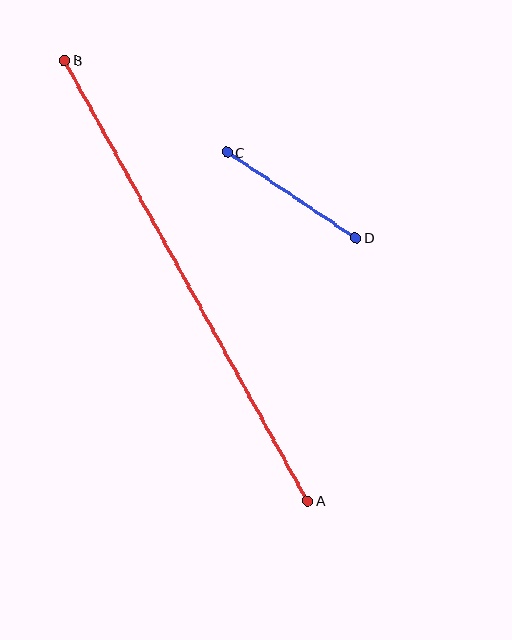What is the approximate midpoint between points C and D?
The midpoint is at approximately (291, 195) pixels.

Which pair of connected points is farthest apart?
Points A and B are farthest apart.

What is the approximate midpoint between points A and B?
The midpoint is at approximately (186, 280) pixels.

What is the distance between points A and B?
The distance is approximately 503 pixels.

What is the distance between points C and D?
The distance is approximately 154 pixels.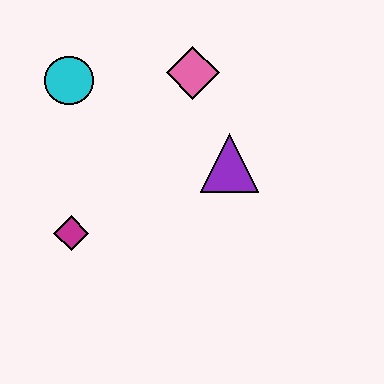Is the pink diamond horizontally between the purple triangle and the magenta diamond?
Yes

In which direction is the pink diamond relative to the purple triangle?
The pink diamond is above the purple triangle.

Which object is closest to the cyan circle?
The pink diamond is closest to the cyan circle.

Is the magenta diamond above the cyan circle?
No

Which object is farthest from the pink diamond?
The magenta diamond is farthest from the pink diamond.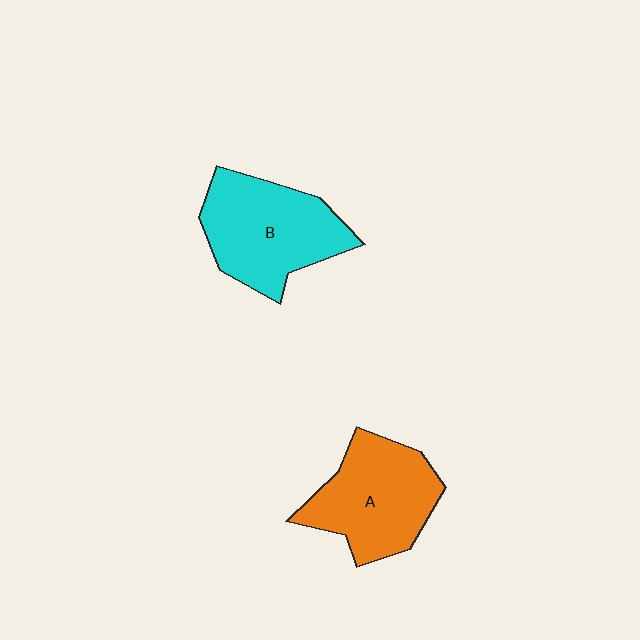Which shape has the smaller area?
Shape A (orange).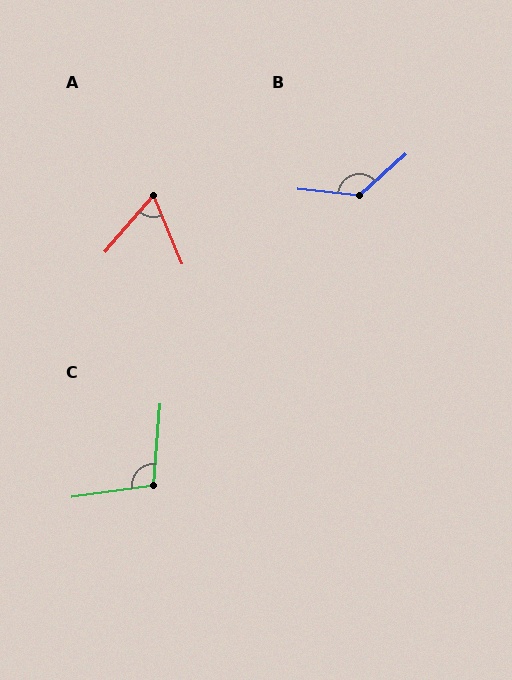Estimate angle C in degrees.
Approximately 103 degrees.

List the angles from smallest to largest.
A (63°), C (103°), B (132°).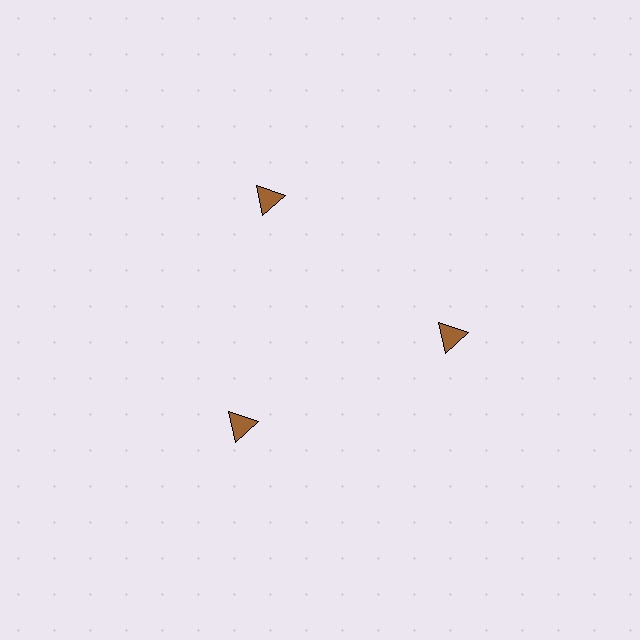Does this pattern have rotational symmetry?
Yes, this pattern has 3-fold rotational symmetry. It looks the same after rotating 120 degrees around the center.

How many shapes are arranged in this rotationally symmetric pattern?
There are 3 shapes, arranged in 3 groups of 1.